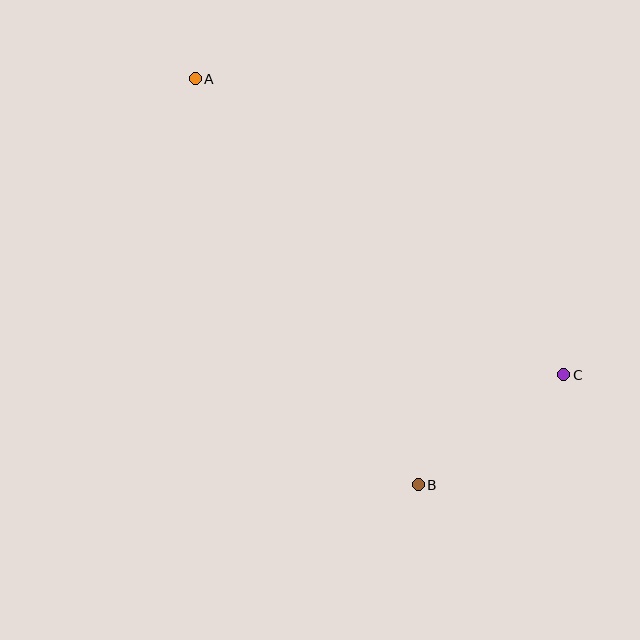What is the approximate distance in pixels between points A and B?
The distance between A and B is approximately 463 pixels.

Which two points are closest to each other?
Points B and C are closest to each other.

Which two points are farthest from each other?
Points A and C are farthest from each other.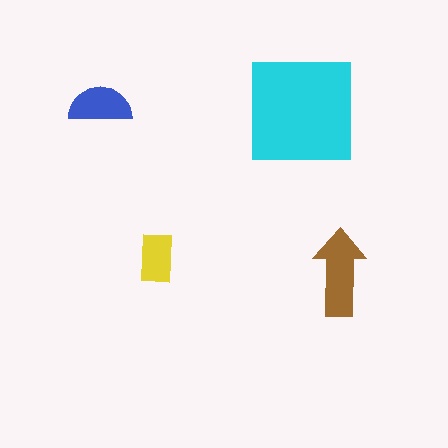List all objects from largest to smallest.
The cyan square, the brown arrow, the blue semicircle, the yellow rectangle.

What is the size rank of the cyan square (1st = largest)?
1st.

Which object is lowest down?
The brown arrow is bottommost.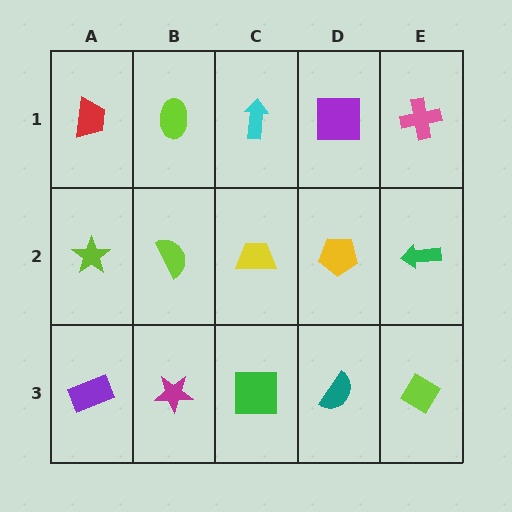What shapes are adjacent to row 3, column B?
A lime semicircle (row 2, column B), a purple rectangle (row 3, column A), a green square (row 3, column C).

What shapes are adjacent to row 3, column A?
A lime star (row 2, column A), a magenta star (row 3, column B).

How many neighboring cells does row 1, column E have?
2.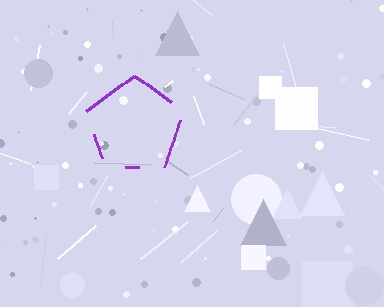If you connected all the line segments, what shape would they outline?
They would outline a pentagon.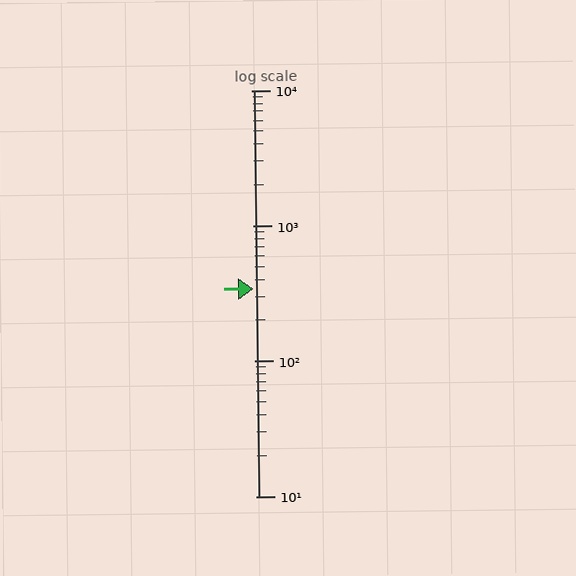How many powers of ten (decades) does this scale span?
The scale spans 3 decades, from 10 to 10000.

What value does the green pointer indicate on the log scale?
The pointer indicates approximately 340.